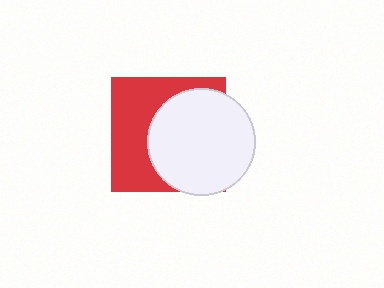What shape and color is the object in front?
The object in front is a white circle.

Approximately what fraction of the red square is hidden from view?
Roughly 54% of the red square is hidden behind the white circle.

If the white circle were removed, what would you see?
You would see the complete red square.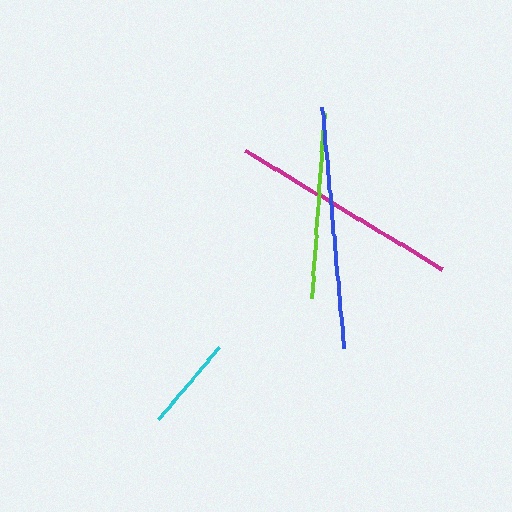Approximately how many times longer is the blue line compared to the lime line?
The blue line is approximately 1.3 times the length of the lime line.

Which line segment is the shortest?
The cyan line is the shortest at approximately 95 pixels.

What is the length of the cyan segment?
The cyan segment is approximately 95 pixels long.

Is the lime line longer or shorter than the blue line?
The blue line is longer than the lime line.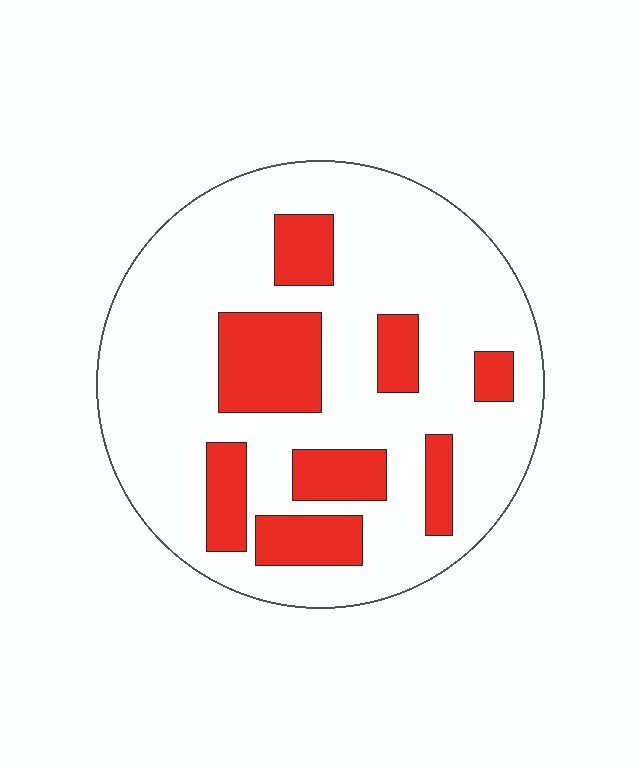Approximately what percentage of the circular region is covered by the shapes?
Approximately 25%.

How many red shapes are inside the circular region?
8.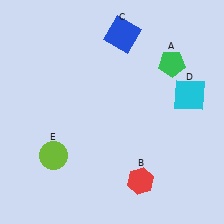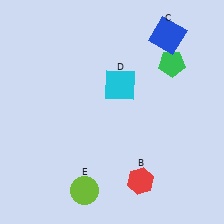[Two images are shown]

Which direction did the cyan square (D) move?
The cyan square (D) moved left.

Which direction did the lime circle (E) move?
The lime circle (E) moved down.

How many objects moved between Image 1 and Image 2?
3 objects moved between the two images.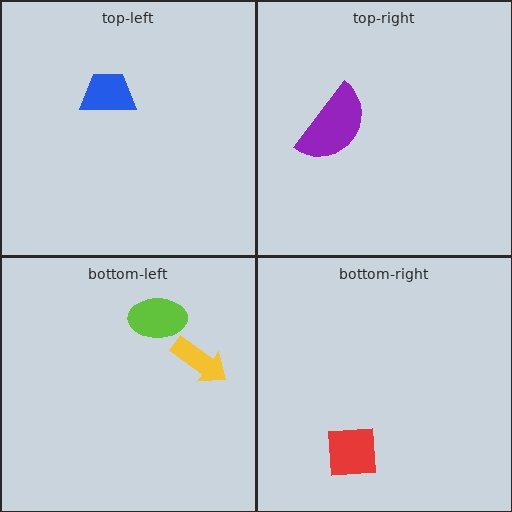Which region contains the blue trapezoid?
The top-left region.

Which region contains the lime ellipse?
The bottom-left region.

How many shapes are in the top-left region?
1.